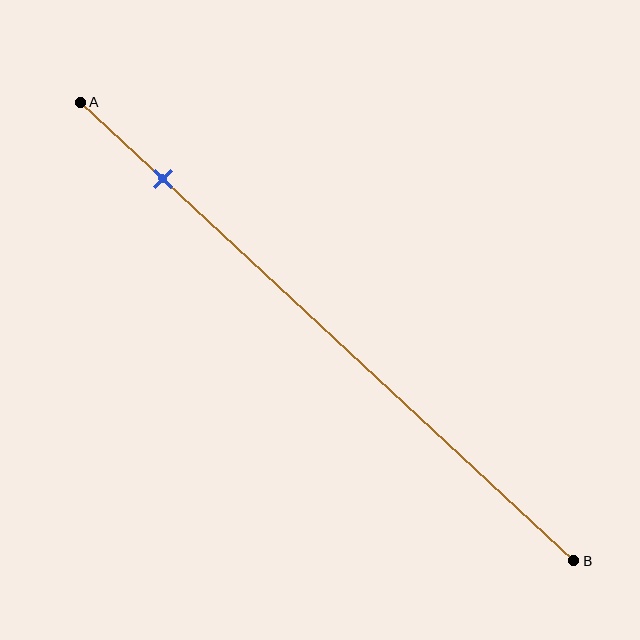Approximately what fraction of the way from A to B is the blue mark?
The blue mark is approximately 15% of the way from A to B.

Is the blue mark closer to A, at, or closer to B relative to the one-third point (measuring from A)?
The blue mark is closer to point A than the one-third point of segment AB.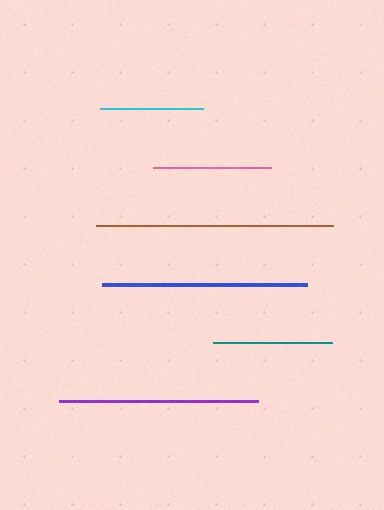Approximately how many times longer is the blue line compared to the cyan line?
The blue line is approximately 2.0 times the length of the cyan line.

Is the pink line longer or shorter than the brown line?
The brown line is longer than the pink line.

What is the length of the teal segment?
The teal segment is approximately 119 pixels long.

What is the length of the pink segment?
The pink segment is approximately 118 pixels long.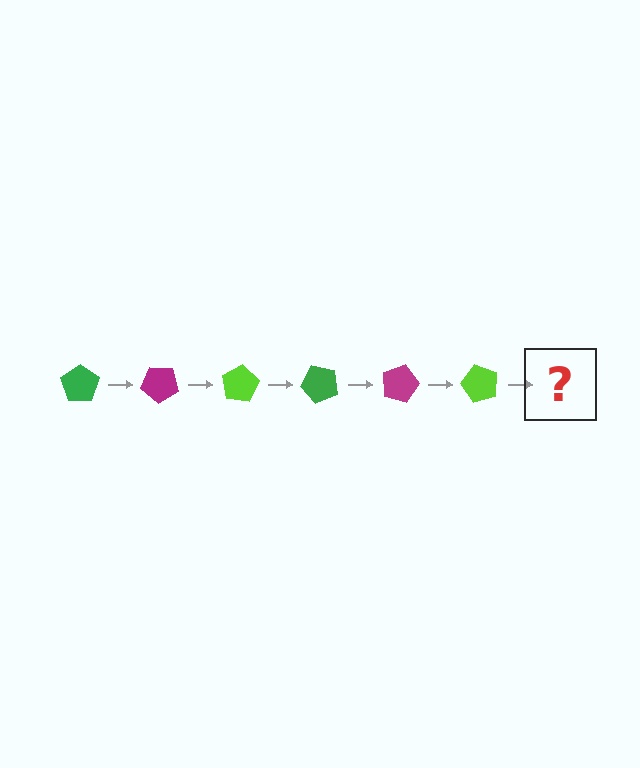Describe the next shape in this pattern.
It should be a green pentagon, rotated 240 degrees from the start.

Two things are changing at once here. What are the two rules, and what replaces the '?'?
The two rules are that it rotates 40 degrees each step and the color cycles through green, magenta, and lime. The '?' should be a green pentagon, rotated 240 degrees from the start.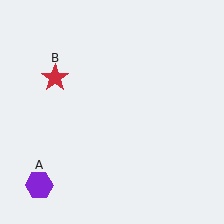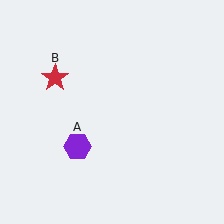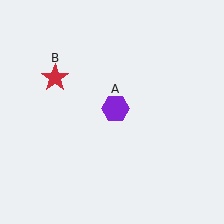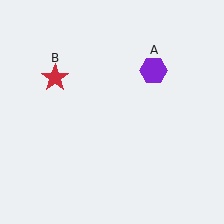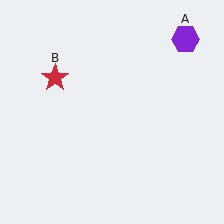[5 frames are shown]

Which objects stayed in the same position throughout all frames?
Red star (object B) remained stationary.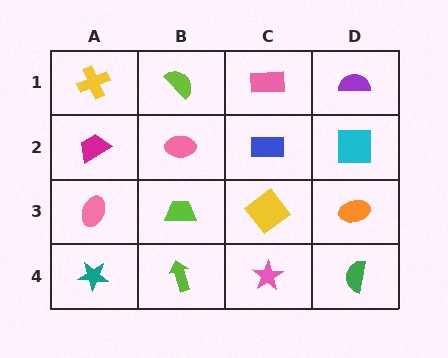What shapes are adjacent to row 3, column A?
A magenta trapezoid (row 2, column A), a teal star (row 4, column A), a lime trapezoid (row 3, column B).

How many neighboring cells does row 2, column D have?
3.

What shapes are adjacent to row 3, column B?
A pink ellipse (row 2, column B), a lime arrow (row 4, column B), a pink ellipse (row 3, column A), a yellow diamond (row 3, column C).